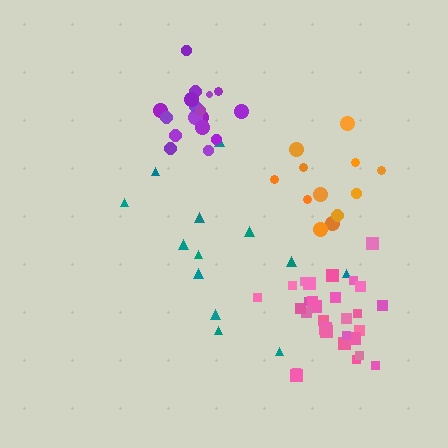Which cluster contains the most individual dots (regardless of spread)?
Pink (29).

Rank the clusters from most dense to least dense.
purple, pink, orange, teal.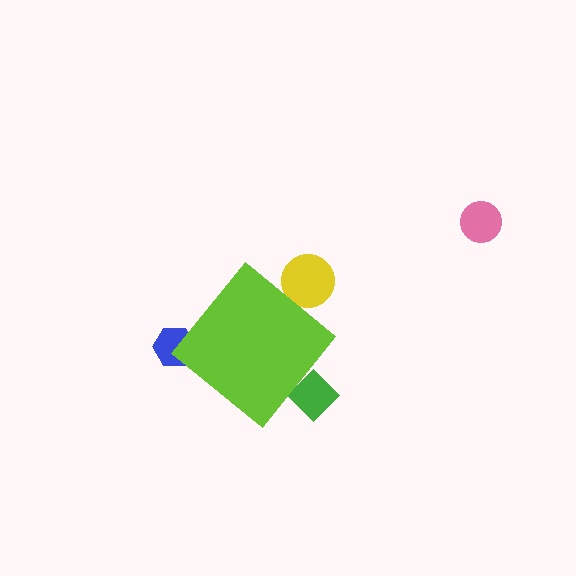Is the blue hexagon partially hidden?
Yes, the blue hexagon is partially hidden behind the lime diamond.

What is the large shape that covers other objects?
A lime diamond.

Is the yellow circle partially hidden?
Yes, the yellow circle is partially hidden behind the lime diamond.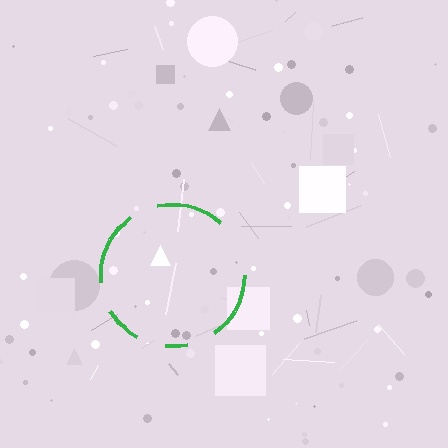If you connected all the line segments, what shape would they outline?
They would outline a circle.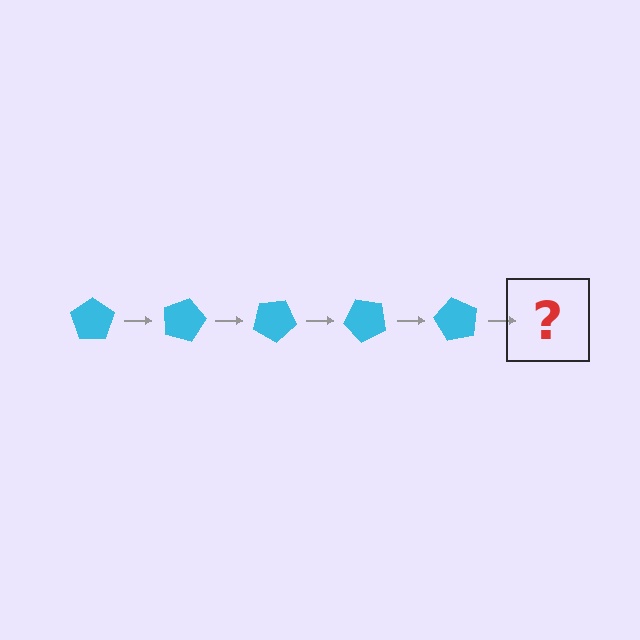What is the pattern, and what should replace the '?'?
The pattern is that the pentagon rotates 15 degrees each step. The '?' should be a cyan pentagon rotated 75 degrees.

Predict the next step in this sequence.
The next step is a cyan pentagon rotated 75 degrees.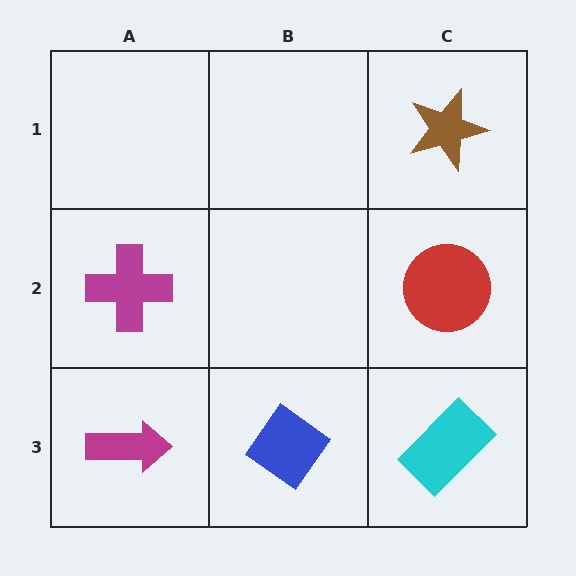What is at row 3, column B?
A blue diamond.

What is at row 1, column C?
A brown star.